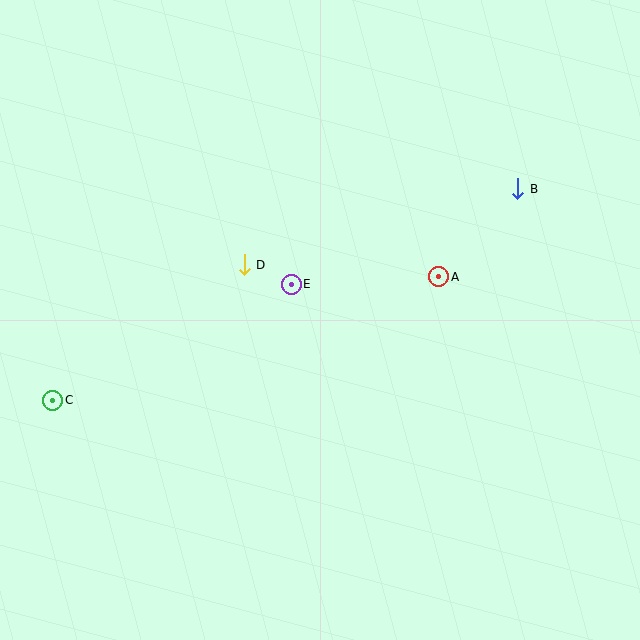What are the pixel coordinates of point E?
Point E is at (291, 284).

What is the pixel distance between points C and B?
The distance between C and B is 511 pixels.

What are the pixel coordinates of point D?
Point D is at (244, 265).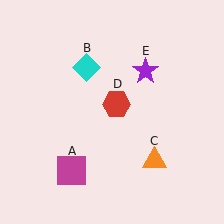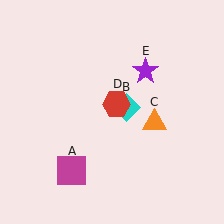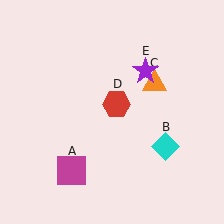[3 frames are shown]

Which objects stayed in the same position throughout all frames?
Magenta square (object A) and red hexagon (object D) and purple star (object E) remained stationary.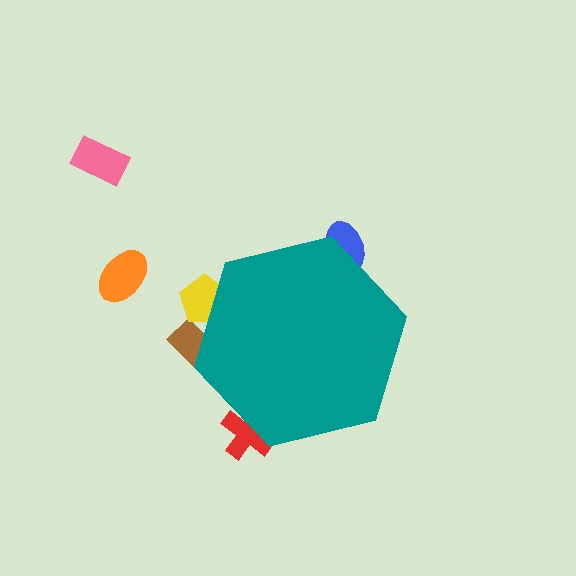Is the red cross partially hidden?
Yes, the red cross is partially hidden behind the teal hexagon.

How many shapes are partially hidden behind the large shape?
4 shapes are partially hidden.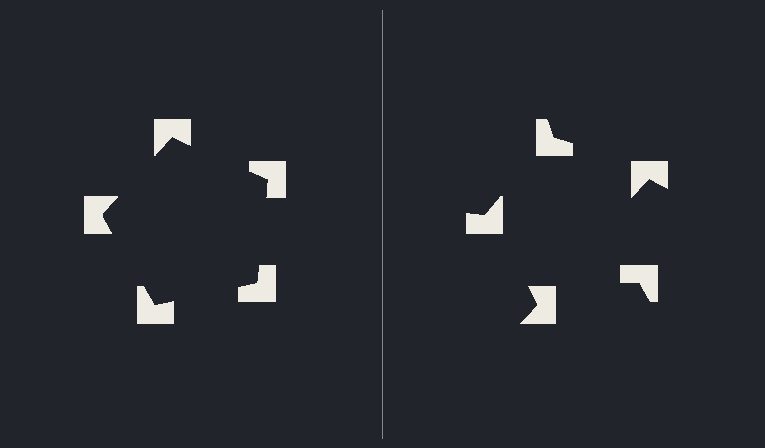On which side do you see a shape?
An illusory pentagon appears on the left side. On the right side the wedge cuts are rotated, so no coherent shape forms.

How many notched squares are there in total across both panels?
10 — 5 on each side.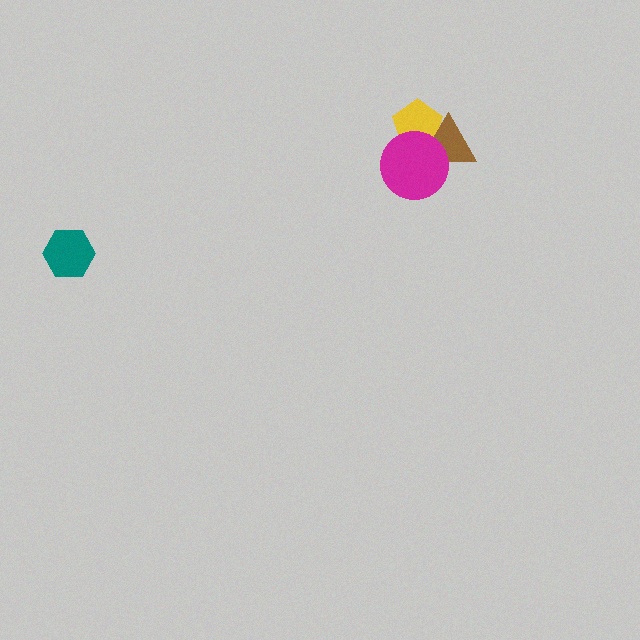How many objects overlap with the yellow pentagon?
2 objects overlap with the yellow pentagon.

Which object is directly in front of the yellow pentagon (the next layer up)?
The brown triangle is directly in front of the yellow pentagon.